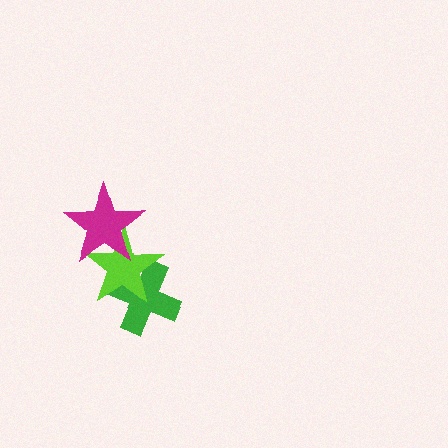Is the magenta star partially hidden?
No, no other shape covers it.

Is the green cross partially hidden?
Yes, it is partially covered by another shape.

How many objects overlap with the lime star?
2 objects overlap with the lime star.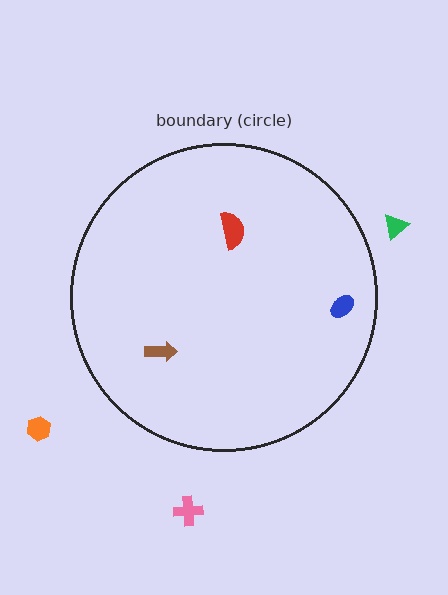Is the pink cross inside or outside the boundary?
Outside.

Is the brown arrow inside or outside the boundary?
Inside.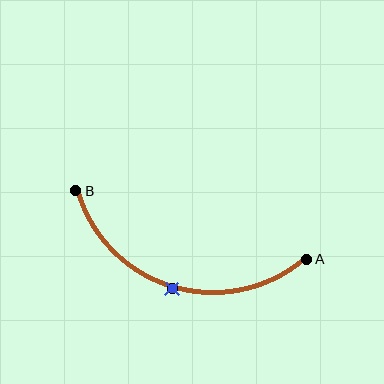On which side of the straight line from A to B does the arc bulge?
The arc bulges below the straight line connecting A and B.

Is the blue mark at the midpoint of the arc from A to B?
Yes. The blue mark lies on the arc at equal arc-length from both A and B — it is the arc midpoint.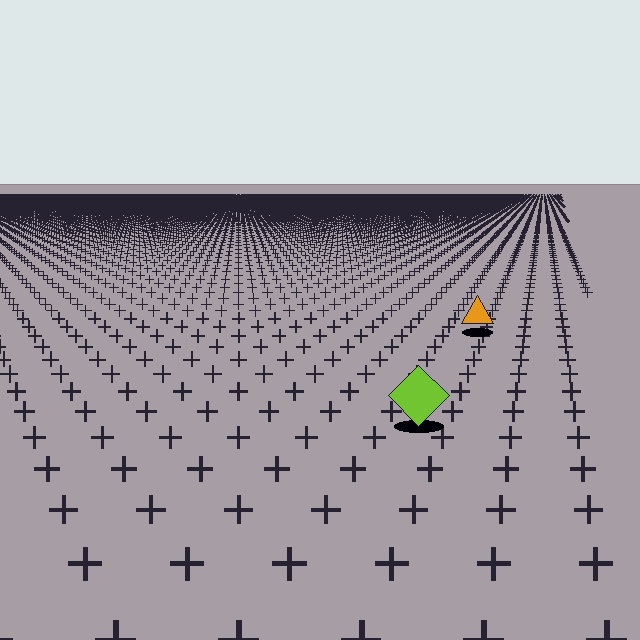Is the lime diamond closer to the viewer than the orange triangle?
Yes. The lime diamond is closer — you can tell from the texture gradient: the ground texture is coarser near it.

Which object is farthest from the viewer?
The orange triangle is farthest from the viewer. It appears smaller and the ground texture around it is denser.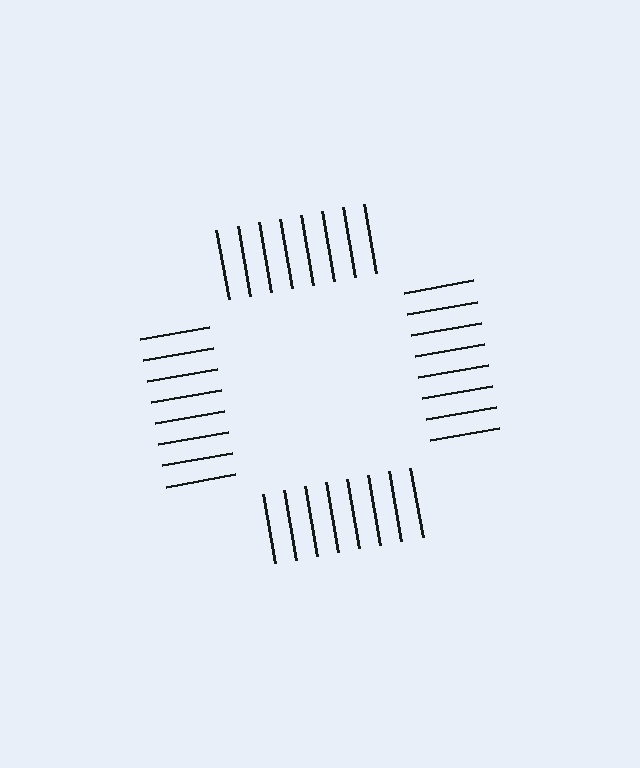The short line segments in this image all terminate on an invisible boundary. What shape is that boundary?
An illusory square — the line segments terminate on its edges but no continuous stroke is drawn.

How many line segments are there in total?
32 — 8 along each of the 4 edges.